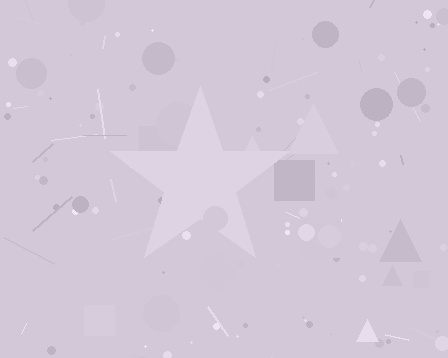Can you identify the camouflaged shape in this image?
The camouflaged shape is a star.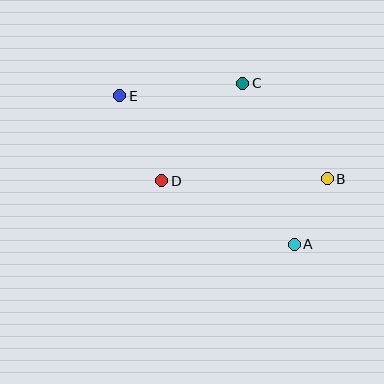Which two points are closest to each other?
Points A and B are closest to each other.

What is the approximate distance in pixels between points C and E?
The distance between C and E is approximately 124 pixels.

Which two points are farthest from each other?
Points A and E are farthest from each other.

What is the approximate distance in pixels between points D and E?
The distance between D and E is approximately 95 pixels.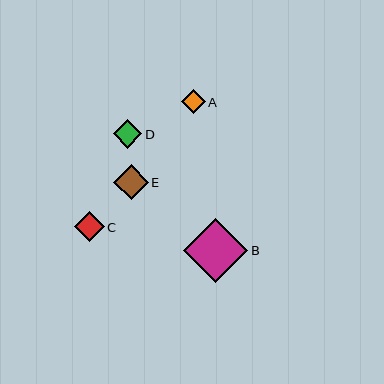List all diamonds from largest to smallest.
From largest to smallest: B, E, C, D, A.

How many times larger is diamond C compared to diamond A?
Diamond C is approximately 1.2 times the size of diamond A.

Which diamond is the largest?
Diamond B is the largest with a size of approximately 65 pixels.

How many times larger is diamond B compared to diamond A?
Diamond B is approximately 2.7 times the size of diamond A.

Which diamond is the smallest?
Diamond A is the smallest with a size of approximately 24 pixels.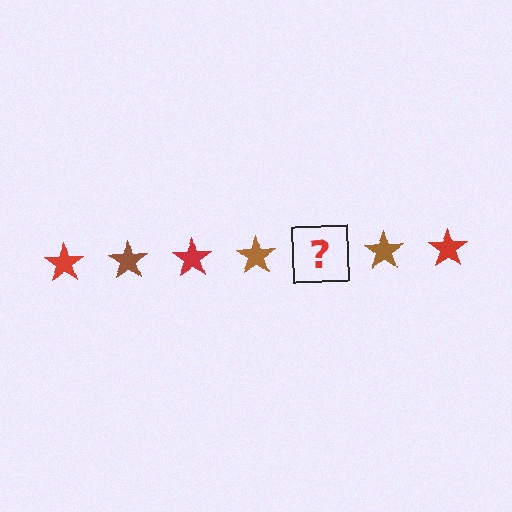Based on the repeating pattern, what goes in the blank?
The blank should be a red star.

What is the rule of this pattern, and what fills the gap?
The rule is that the pattern cycles through red, brown stars. The gap should be filled with a red star.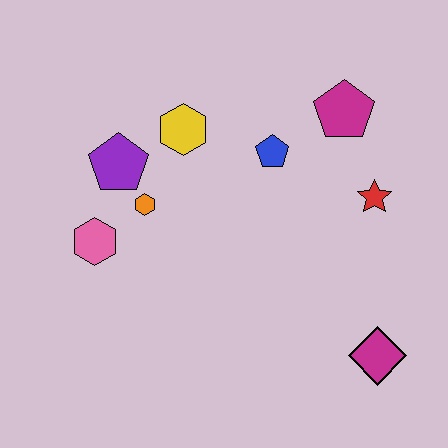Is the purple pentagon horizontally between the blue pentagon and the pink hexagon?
Yes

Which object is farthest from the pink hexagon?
The magenta diamond is farthest from the pink hexagon.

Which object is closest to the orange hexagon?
The purple pentagon is closest to the orange hexagon.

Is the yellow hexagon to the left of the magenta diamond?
Yes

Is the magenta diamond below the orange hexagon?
Yes